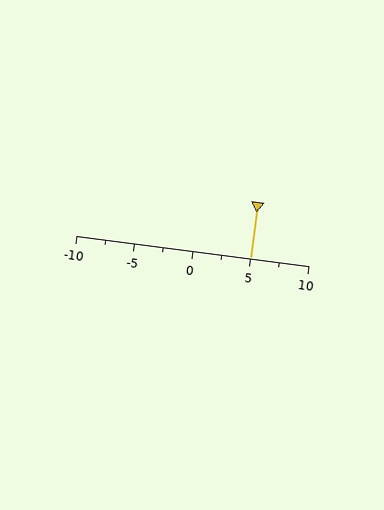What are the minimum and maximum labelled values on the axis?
The axis runs from -10 to 10.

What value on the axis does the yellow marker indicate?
The marker indicates approximately 5.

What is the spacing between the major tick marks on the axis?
The major ticks are spaced 5 apart.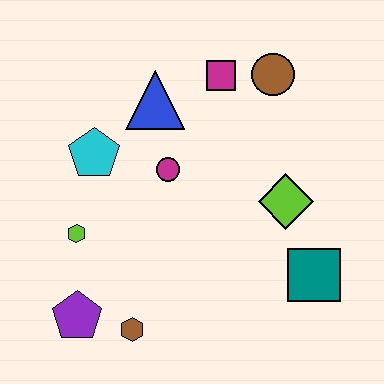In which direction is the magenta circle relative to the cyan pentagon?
The magenta circle is to the right of the cyan pentagon.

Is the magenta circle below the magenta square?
Yes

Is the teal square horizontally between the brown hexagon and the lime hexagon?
No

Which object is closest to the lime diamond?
The teal square is closest to the lime diamond.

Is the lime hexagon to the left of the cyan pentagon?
Yes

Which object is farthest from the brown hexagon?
The brown circle is farthest from the brown hexagon.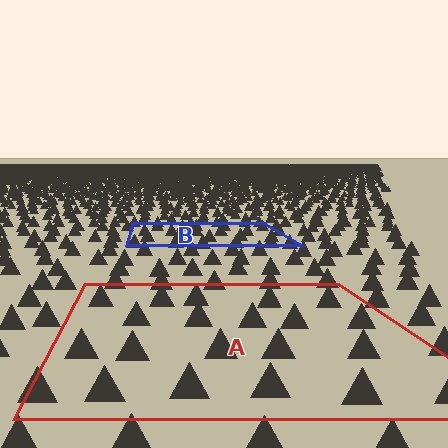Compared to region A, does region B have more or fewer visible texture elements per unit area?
Region B has more texture elements per unit area — they are packed more densely because it is farther away.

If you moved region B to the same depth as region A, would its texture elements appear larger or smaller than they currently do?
They would appear larger. At a closer depth, the same texture elements are projected at a bigger on-screen size.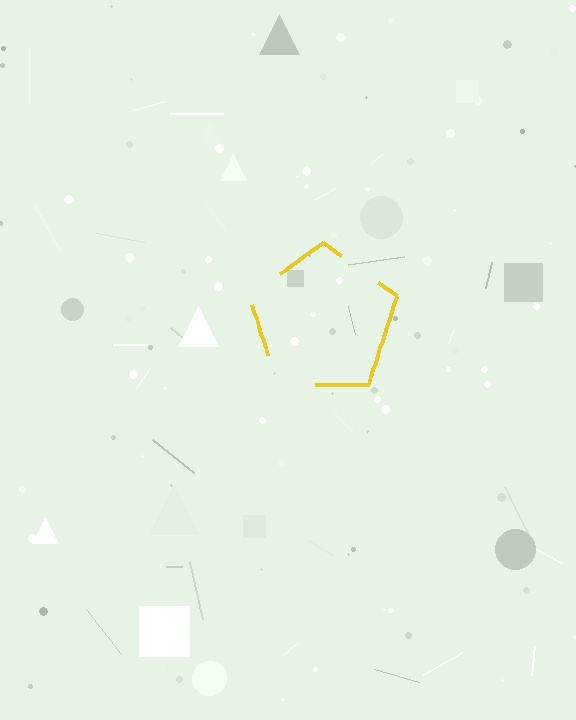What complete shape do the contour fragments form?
The contour fragments form a pentagon.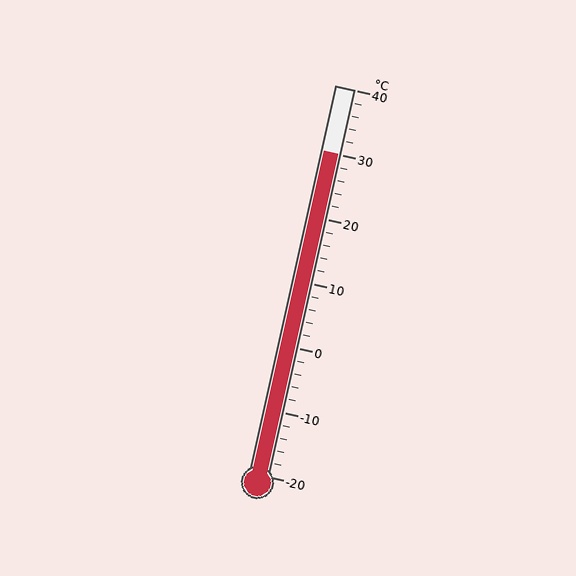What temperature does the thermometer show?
The thermometer shows approximately 30°C.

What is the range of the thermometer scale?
The thermometer scale ranges from -20°C to 40°C.